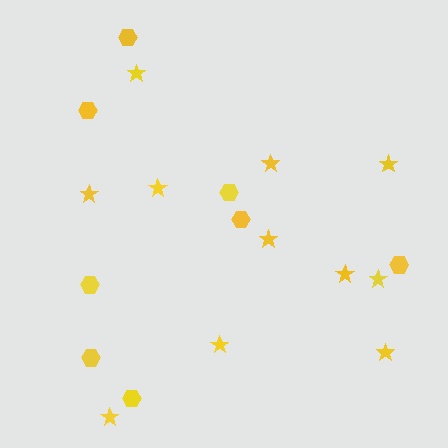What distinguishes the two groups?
There are 2 groups: one group of stars (11) and one group of hexagons (8).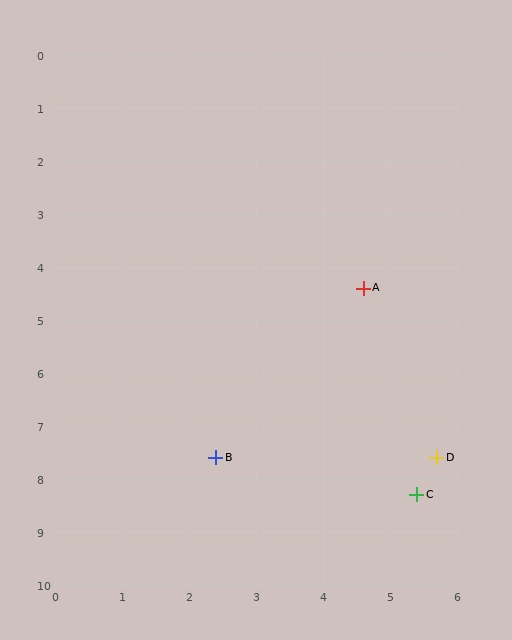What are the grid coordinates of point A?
Point A is at approximately (4.6, 4.4).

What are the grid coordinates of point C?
Point C is at approximately (5.4, 8.3).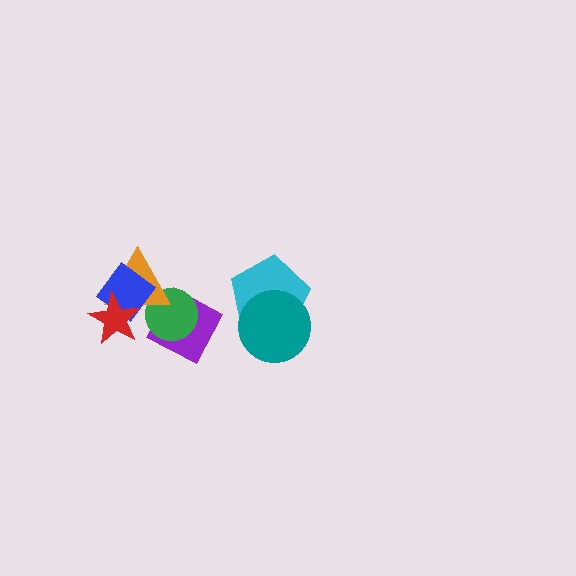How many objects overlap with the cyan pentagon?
1 object overlaps with the cyan pentagon.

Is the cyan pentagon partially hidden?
Yes, it is partially covered by another shape.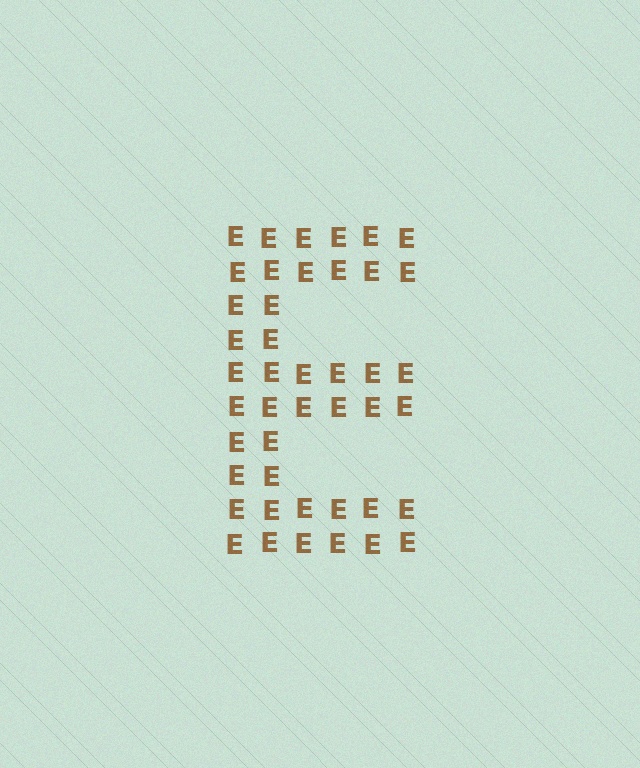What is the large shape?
The large shape is the letter E.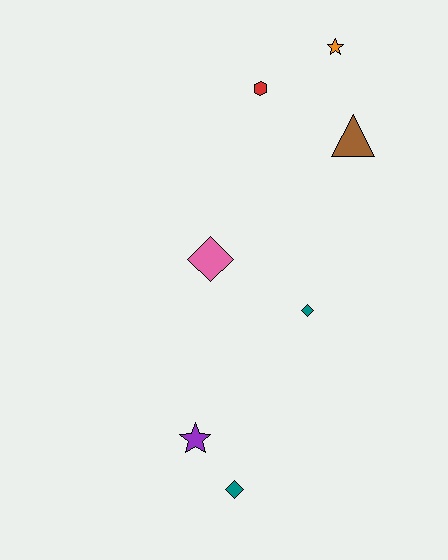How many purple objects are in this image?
There is 1 purple object.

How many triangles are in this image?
There is 1 triangle.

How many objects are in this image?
There are 7 objects.